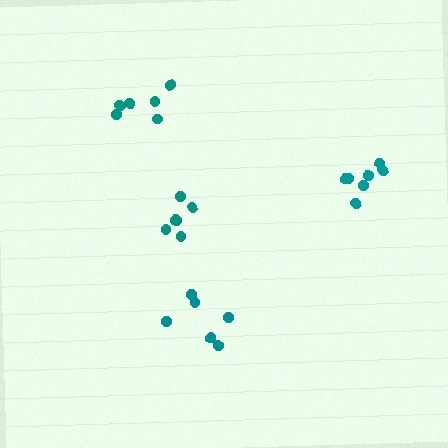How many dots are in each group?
Group 1: 6 dots, Group 2: 6 dots, Group 3: 6 dots, Group 4: 7 dots (25 total).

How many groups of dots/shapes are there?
There are 4 groups.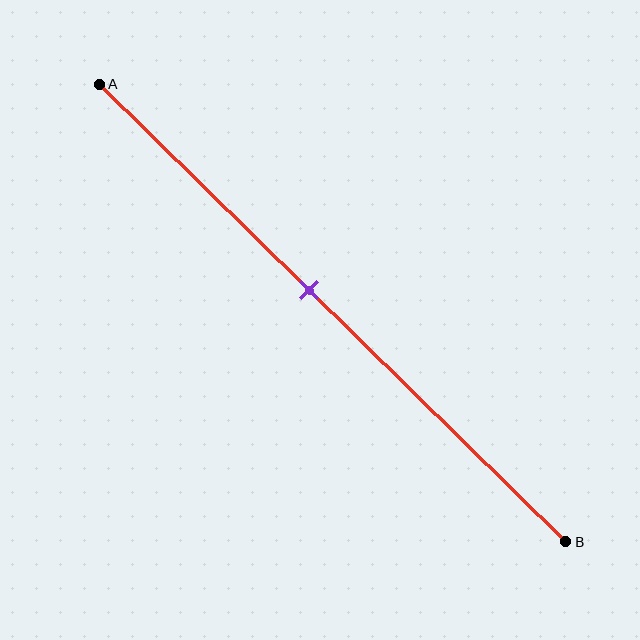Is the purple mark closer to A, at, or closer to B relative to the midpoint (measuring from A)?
The purple mark is closer to point A than the midpoint of segment AB.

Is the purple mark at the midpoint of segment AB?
No, the mark is at about 45% from A, not at the 50% midpoint.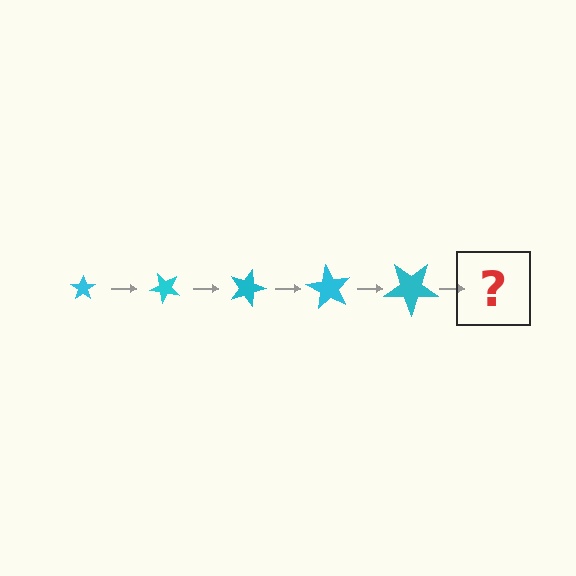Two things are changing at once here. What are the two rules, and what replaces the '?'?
The two rules are that the star grows larger each step and it rotates 45 degrees each step. The '?' should be a star, larger than the previous one and rotated 225 degrees from the start.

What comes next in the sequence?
The next element should be a star, larger than the previous one and rotated 225 degrees from the start.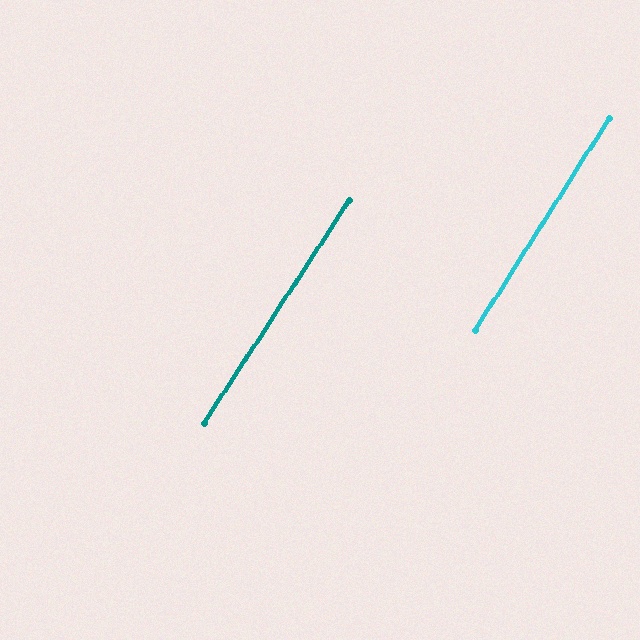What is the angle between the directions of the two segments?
Approximately 1 degree.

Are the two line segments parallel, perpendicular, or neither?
Parallel — their directions differ by only 0.8°.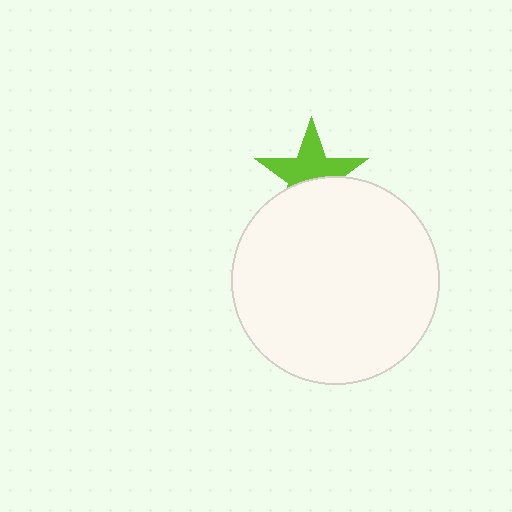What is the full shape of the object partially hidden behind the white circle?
The partially hidden object is a lime star.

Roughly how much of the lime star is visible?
About half of it is visible (roughly 58%).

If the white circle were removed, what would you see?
You would see the complete lime star.